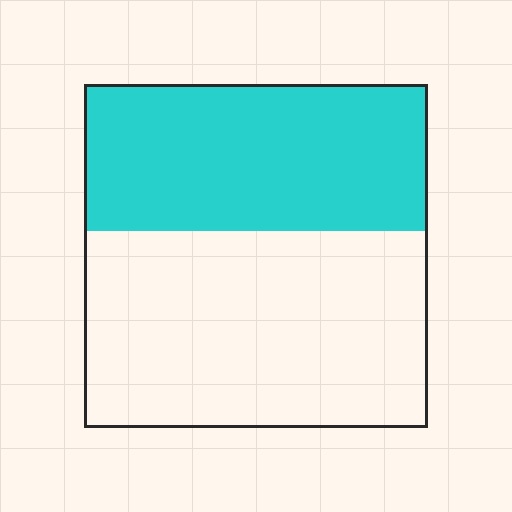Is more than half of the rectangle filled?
No.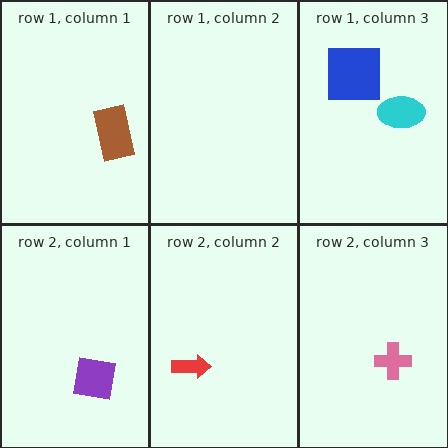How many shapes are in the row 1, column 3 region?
2.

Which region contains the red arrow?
The row 2, column 2 region.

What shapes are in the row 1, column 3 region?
The blue square, the cyan ellipse.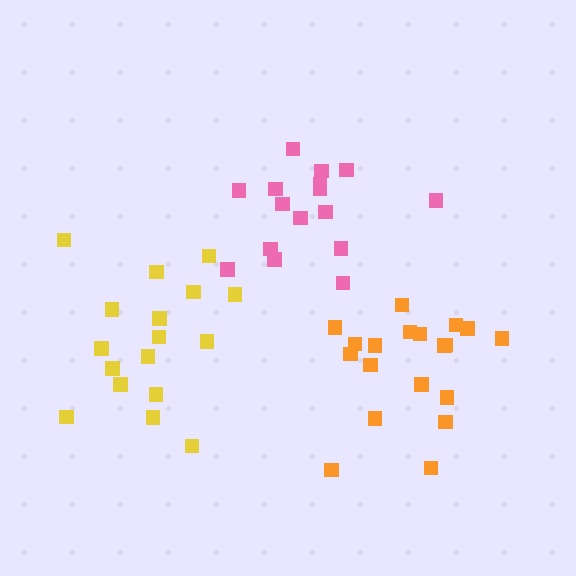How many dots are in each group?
Group 1: 17 dots, Group 2: 16 dots, Group 3: 19 dots (52 total).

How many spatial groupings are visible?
There are 3 spatial groupings.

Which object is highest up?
The pink cluster is topmost.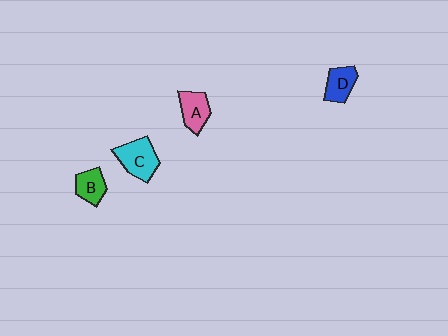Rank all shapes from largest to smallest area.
From largest to smallest: C (cyan), A (pink), D (blue), B (green).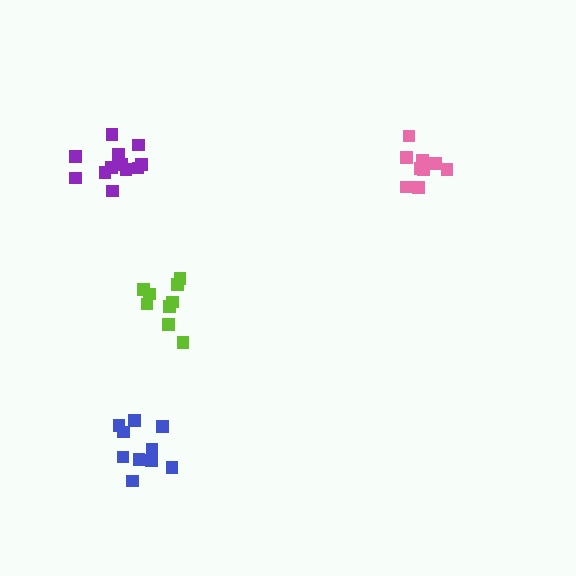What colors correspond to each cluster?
The clusters are colored: pink, purple, lime, blue.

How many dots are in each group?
Group 1: 9 dots, Group 2: 12 dots, Group 3: 9 dots, Group 4: 10 dots (40 total).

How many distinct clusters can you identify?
There are 4 distinct clusters.